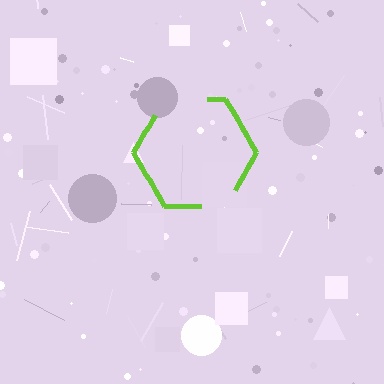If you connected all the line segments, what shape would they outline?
They would outline a hexagon.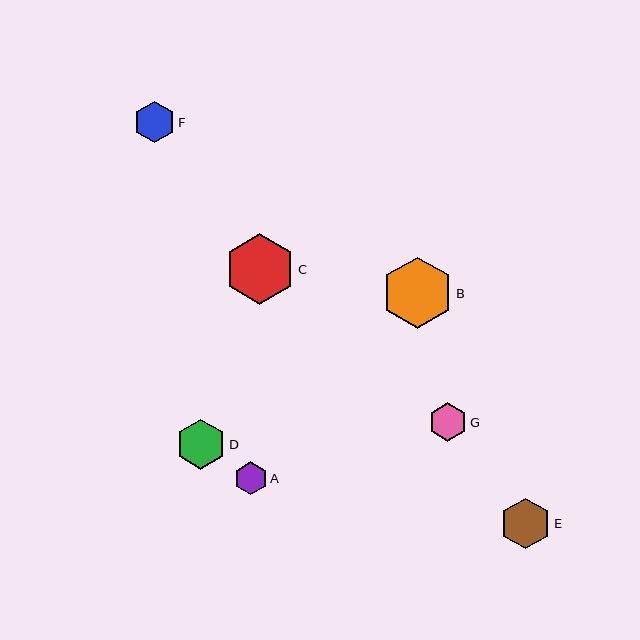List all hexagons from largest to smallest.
From largest to smallest: B, C, E, D, F, G, A.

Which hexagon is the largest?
Hexagon B is the largest with a size of approximately 71 pixels.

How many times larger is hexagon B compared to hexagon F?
Hexagon B is approximately 1.7 times the size of hexagon F.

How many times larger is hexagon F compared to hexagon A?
Hexagon F is approximately 1.3 times the size of hexagon A.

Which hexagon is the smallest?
Hexagon A is the smallest with a size of approximately 33 pixels.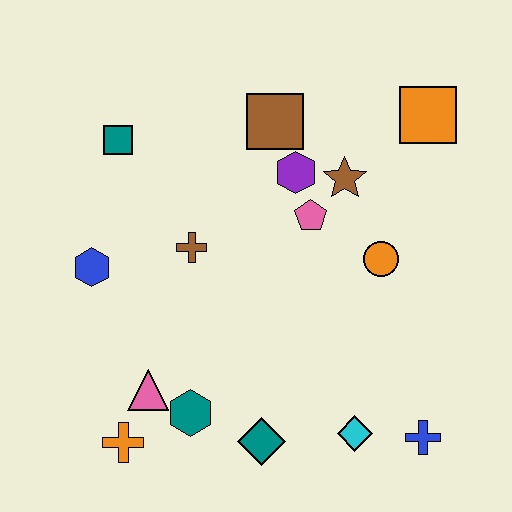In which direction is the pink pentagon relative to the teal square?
The pink pentagon is to the right of the teal square.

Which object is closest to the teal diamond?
The teal hexagon is closest to the teal diamond.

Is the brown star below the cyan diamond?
No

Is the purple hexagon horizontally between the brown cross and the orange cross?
No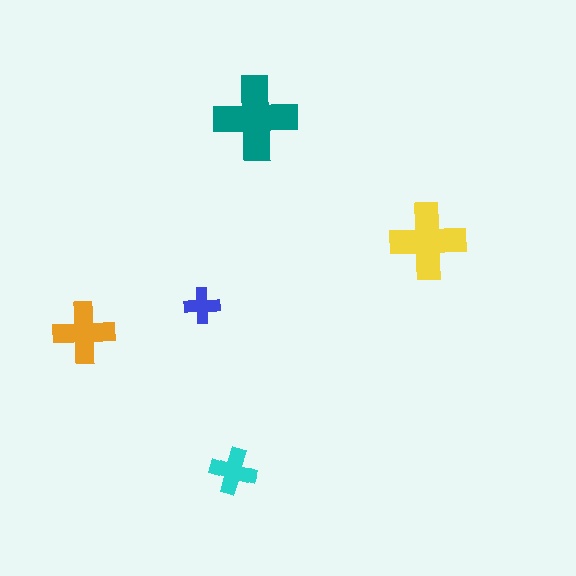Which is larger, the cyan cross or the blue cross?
The cyan one.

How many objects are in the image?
There are 5 objects in the image.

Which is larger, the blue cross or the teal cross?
The teal one.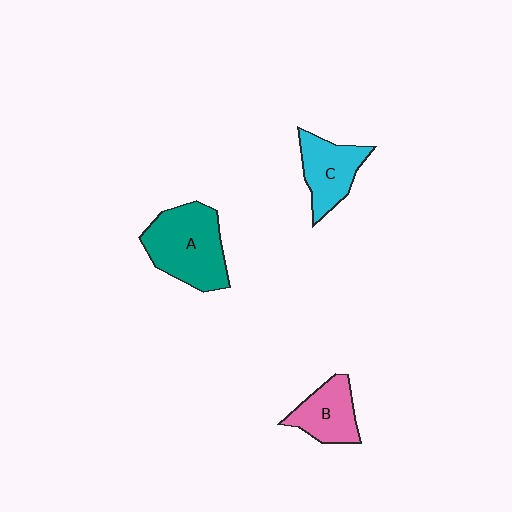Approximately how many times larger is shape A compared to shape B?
Approximately 1.7 times.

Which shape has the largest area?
Shape A (teal).